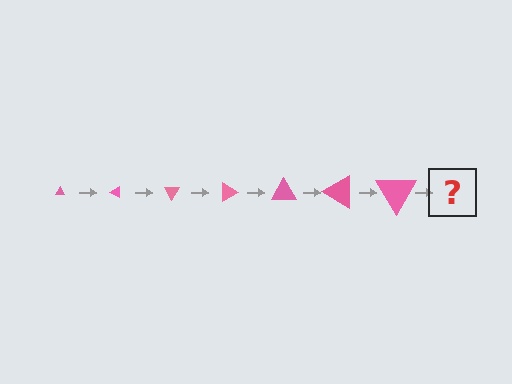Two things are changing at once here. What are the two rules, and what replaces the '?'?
The two rules are that the triangle grows larger each step and it rotates 30 degrees each step. The '?' should be a triangle, larger than the previous one and rotated 210 degrees from the start.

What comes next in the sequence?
The next element should be a triangle, larger than the previous one and rotated 210 degrees from the start.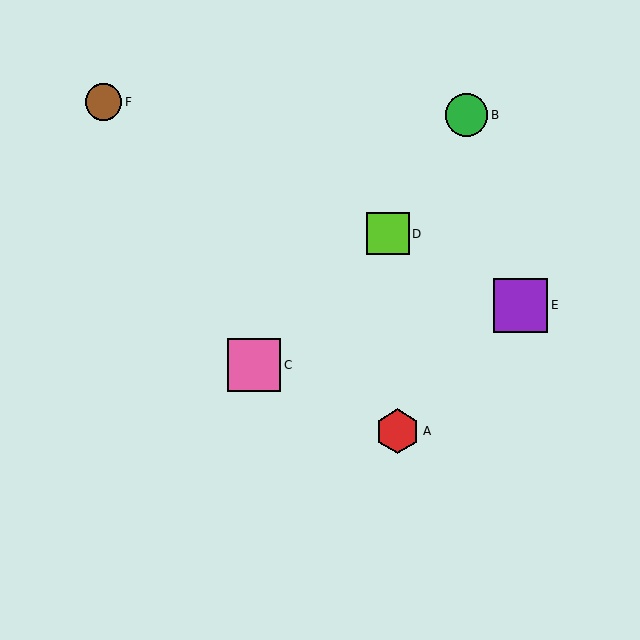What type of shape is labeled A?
Shape A is a red hexagon.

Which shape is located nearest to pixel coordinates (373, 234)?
The lime square (labeled D) at (388, 234) is nearest to that location.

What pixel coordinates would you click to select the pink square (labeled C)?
Click at (254, 365) to select the pink square C.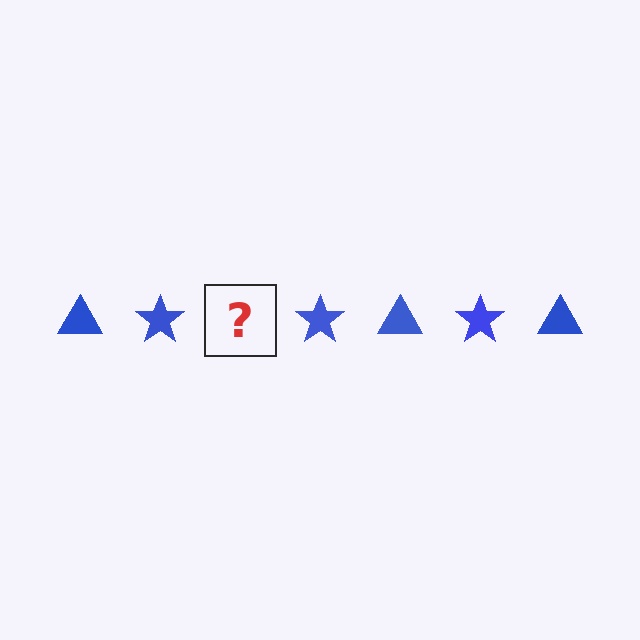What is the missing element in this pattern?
The missing element is a blue triangle.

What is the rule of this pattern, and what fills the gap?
The rule is that the pattern cycles through triangle, star shapes in blue. The gap should be filled with a blue triangle.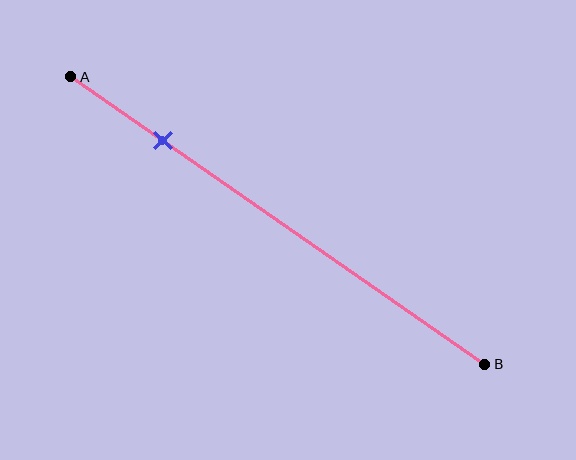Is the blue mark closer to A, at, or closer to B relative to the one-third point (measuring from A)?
The blue mark is closer to point A than the one-third point of segment AB.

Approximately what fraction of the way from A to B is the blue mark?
The blue mark is approximately 20% of the way from A to B.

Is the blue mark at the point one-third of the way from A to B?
No, the mark is at about 20% from A, not at the 33% one-third point.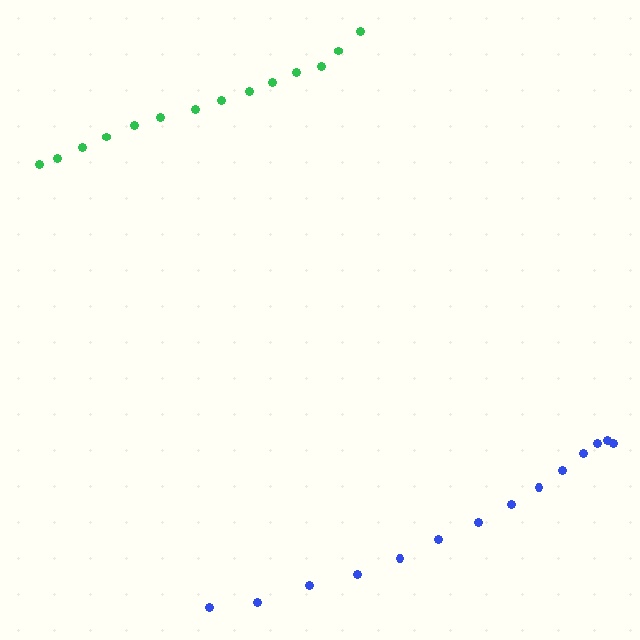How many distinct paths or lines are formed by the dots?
There are 2 distinct paths.